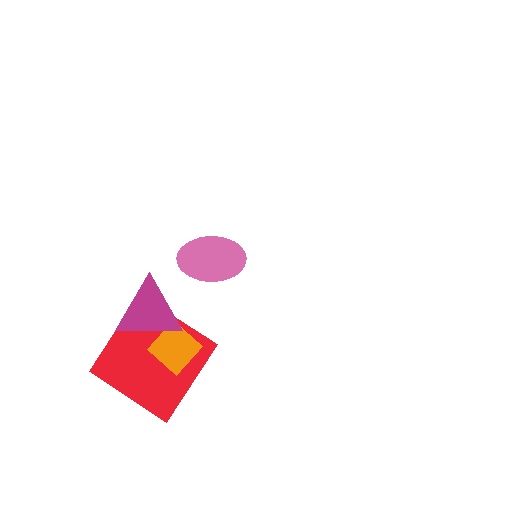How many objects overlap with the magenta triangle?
2 objects overlap with the magenta triangle.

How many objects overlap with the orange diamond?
2 objects overlap with the orange diamond.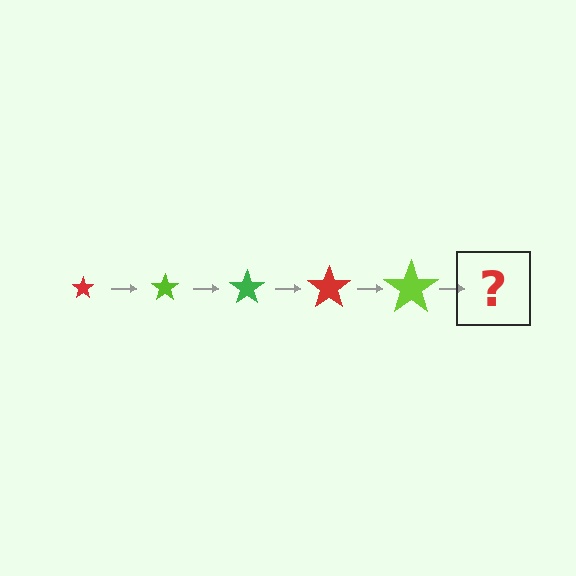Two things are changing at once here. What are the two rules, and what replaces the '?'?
The two rules are that the star grows larger each step and the color cycles through red, lime, and green. The '?' should be a green star, larger than the previous one.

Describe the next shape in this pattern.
It should be a green star, larger than the previous one.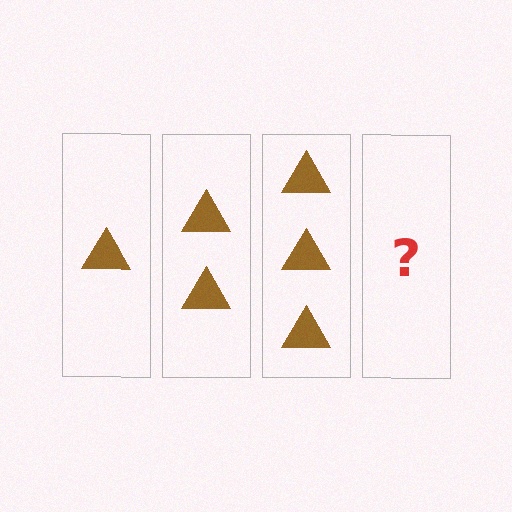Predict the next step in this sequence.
The next step is 4 triangles.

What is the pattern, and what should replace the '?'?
The pattern is that each step adds one more triangle. The '?' should be 4 triangles.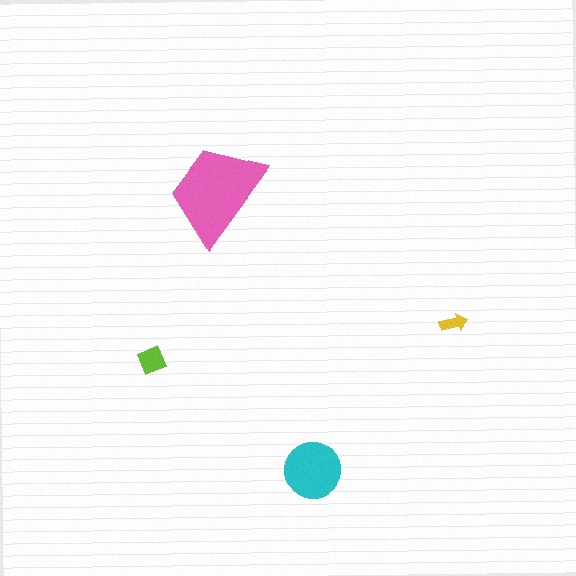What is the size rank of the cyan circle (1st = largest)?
2nd.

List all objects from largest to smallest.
The pink trapezoid, the cyan circle, the lime diamond, the yellow arrow.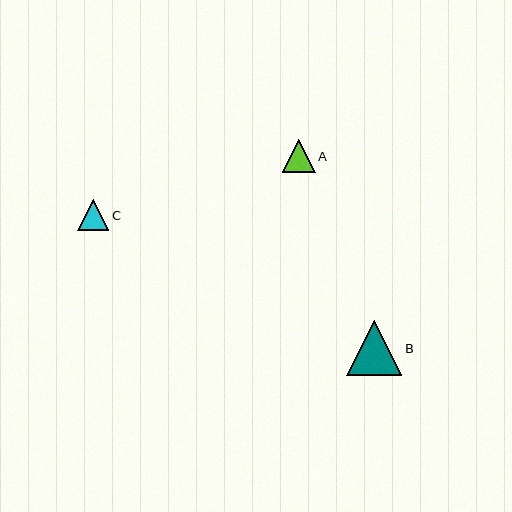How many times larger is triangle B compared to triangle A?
Triangle B is approximately 1.7 times the size of triangle A.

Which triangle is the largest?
Triangle B is the largest with a size of approximately 55 pixels.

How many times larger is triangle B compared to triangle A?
Triangle B is approximately 1.7 times the size of triangle A.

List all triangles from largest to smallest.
From largest to smallest: B, A, C.